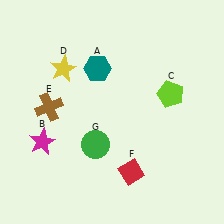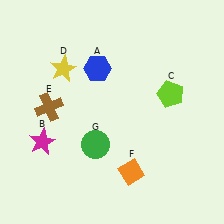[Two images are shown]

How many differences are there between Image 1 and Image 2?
There are 2 differences between the two images.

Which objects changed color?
A changed from teal to blue. F changed from red to orange.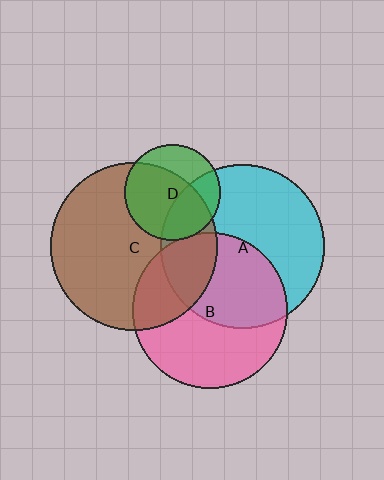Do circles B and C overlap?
Yes.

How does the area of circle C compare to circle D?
Approximately 3.0 times.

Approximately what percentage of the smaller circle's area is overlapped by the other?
Approximately 30%.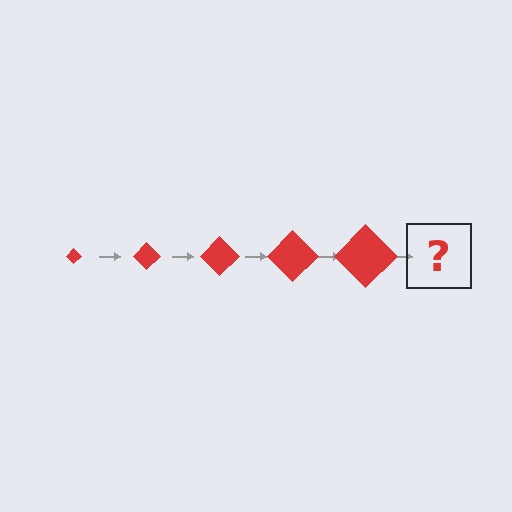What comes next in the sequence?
The next element should be a red diamond, larger than the previous one.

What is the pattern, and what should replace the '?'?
The pattern is that the diamond gets progressively larger each step. The '?' should be a red diamond, larger than the previous one.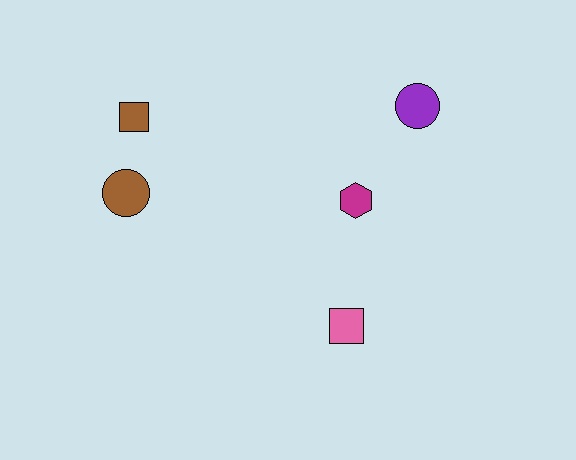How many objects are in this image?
There are 5 objects.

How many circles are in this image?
There are 2 circles.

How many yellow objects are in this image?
There are no yellow objects.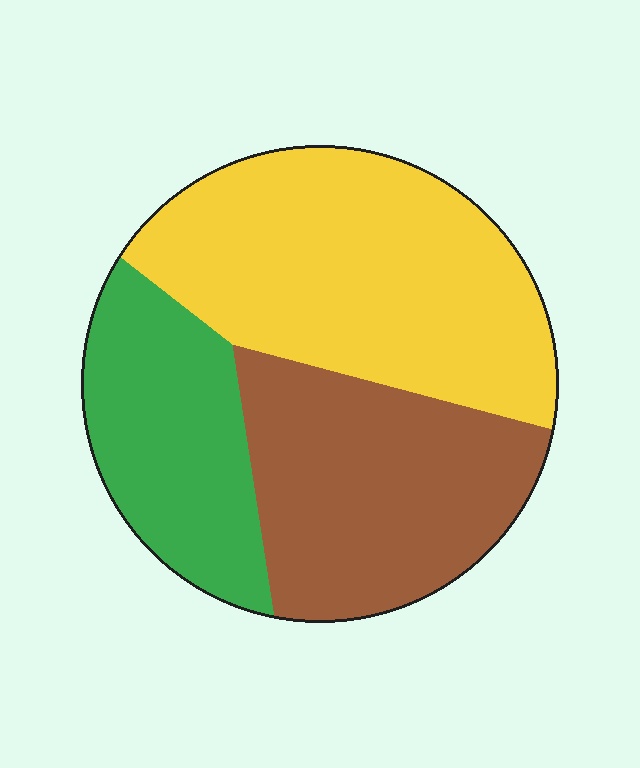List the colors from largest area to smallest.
From largest to smallest: yellow, brown, green.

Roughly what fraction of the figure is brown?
Brown takes up about one third (1/3) of the figure.